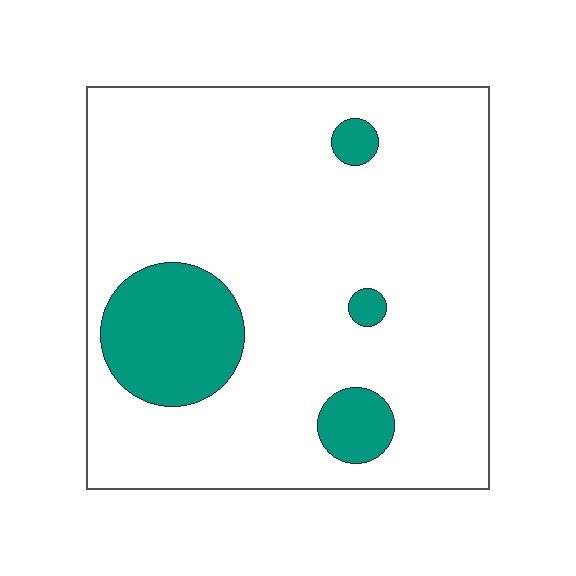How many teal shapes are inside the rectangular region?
4.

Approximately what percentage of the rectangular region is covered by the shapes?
Approximately 15%.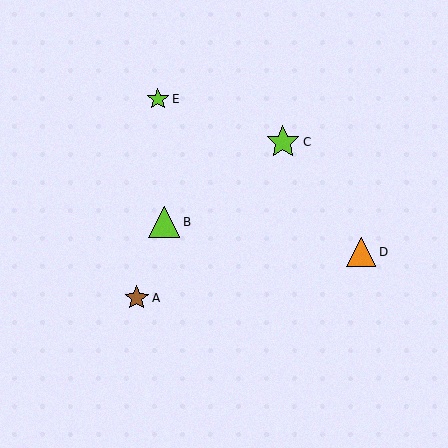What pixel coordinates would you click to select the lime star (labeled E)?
Click at (158, 99) to select the lime star E.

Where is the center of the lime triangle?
The center of the lime triangle is at (164, 222).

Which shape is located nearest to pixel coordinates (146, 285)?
The brown star (labeled A) at (137, 298) is nearest to that location.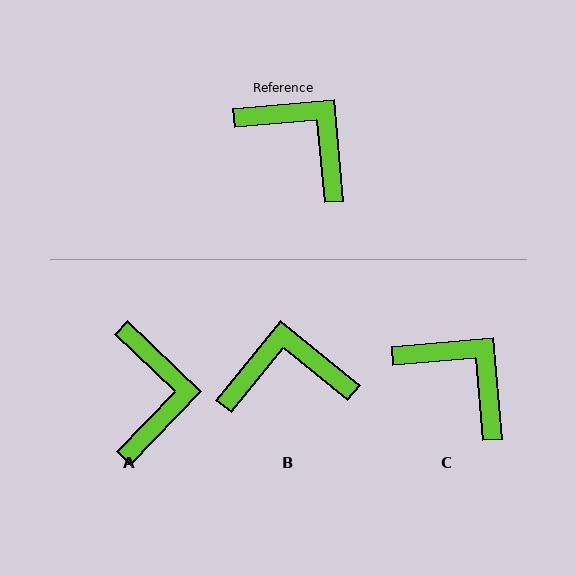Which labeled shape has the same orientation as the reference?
C.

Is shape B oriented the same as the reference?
No, it is off by about 46 degrees.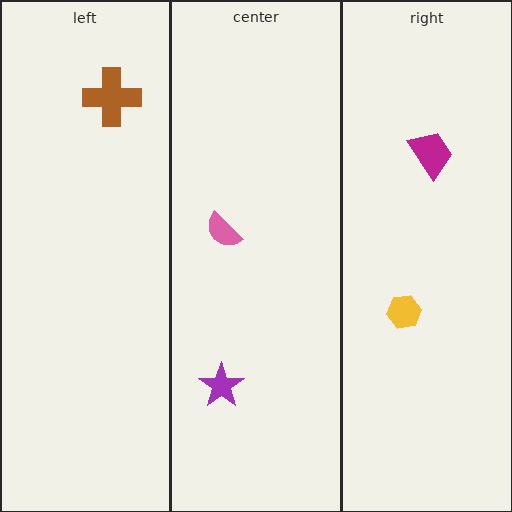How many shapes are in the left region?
1.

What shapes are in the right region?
The magenta trapezoid, the yellow hexagon.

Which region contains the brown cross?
The left region.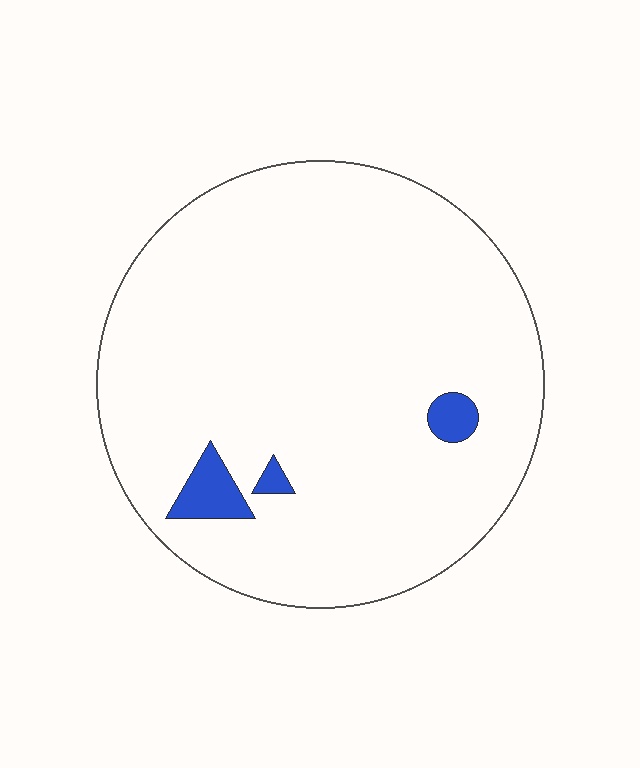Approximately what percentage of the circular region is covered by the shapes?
Approximately 5%.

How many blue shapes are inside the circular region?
3.